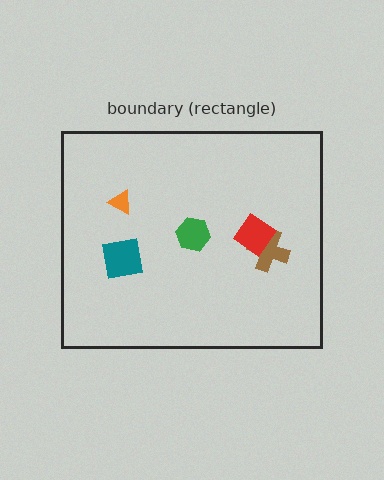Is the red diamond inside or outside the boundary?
Inside.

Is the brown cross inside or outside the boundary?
Inside.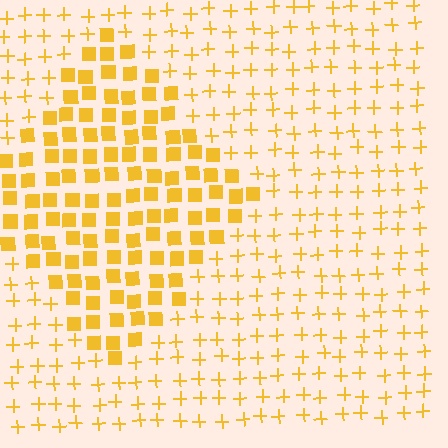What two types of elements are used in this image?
The image uses squares inside the diamond region and plus signs outside it.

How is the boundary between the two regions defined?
The boundary is defined by a change in element shape: squares inside vs. plus signs outside. All elements share the same color and spacing.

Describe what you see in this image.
The image is filled with small yellow elements arranged in a uniform grid. A diamond-shaped region contains squares, while the surrounding area contains plus signs. The boundary is defined purely by the change in element shape.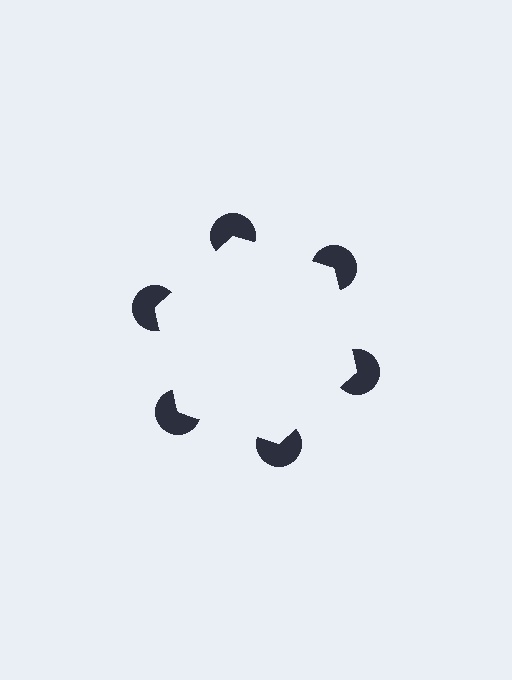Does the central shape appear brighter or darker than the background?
It typically appears slightly brighter than the background, even though no actual brightness change is drawn.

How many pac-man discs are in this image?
There are 6 — one at each vertex of the illusory hexagon.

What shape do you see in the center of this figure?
An illusory hexagon — its edges are inferred from the aligned wedge cuts in the pac-man discs, not physically drawn.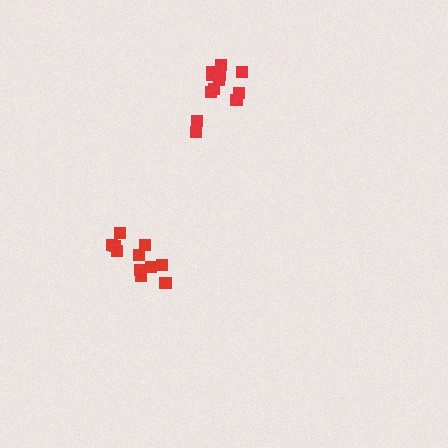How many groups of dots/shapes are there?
There are 2 groups.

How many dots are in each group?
Group 1: 12 dots, Group 2: 11 dots (23 total).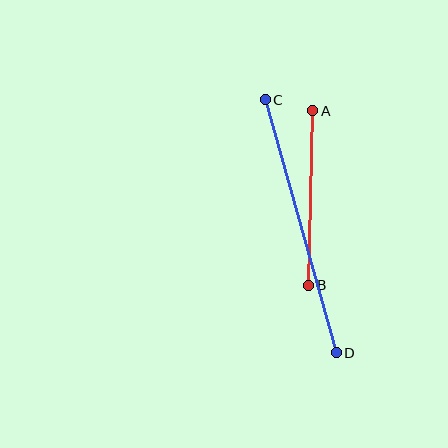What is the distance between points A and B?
The distance is approximately 175 pixels.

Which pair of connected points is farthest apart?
Points C and D are farthest apart.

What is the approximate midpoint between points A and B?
The midpoint is at approximately (311, 198) pixels.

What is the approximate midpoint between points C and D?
The midpoint is at approximately (301, 226) pixels.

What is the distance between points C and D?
The distance is approximately 263 pixels.